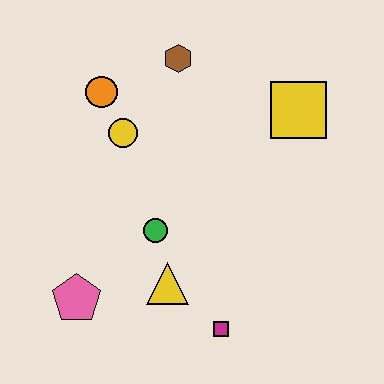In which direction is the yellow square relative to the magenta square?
The yellow square is above the magenta square.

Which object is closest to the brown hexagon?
The orange circle is closest to the brown hexagon.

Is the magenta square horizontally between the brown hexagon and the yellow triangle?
No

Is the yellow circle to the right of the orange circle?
Yes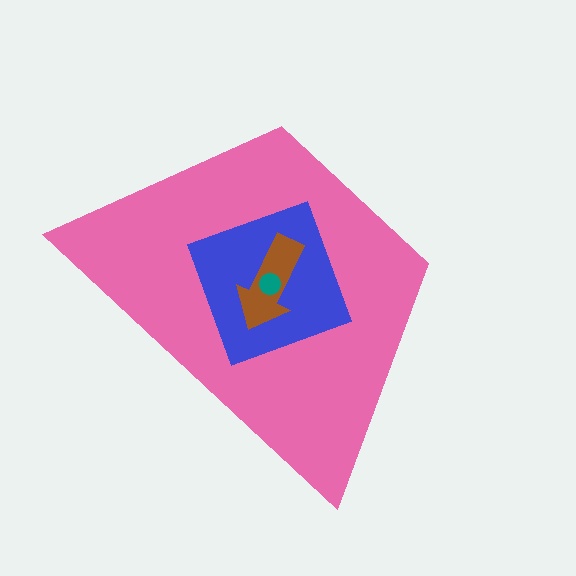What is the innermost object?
The teal circle.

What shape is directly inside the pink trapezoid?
The blue diamond.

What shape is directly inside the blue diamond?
The brown arrow.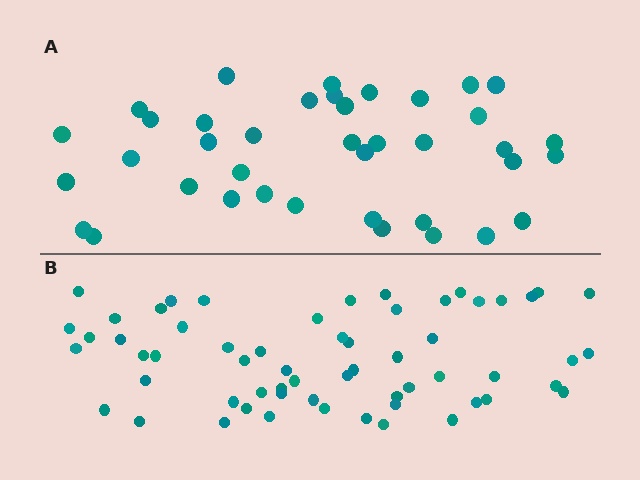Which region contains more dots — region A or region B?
Region B (the bottom region) has more dots.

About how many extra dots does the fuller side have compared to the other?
Region B has approximately 20 more dots than region A.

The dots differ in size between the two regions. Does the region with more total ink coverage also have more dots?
No. Region A has more total ink coverage because its dots are larger, but region B actually contains more individual dots. Total area can be misleading — the number of items is what matters here.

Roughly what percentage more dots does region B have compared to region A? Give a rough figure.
About 55% more.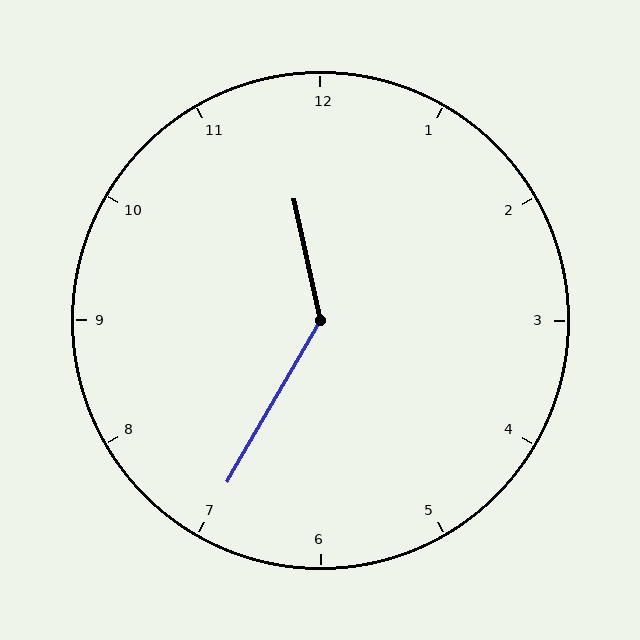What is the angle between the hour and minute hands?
Approximately 138 degrees.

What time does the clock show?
11:35.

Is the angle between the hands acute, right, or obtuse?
It is obtuse.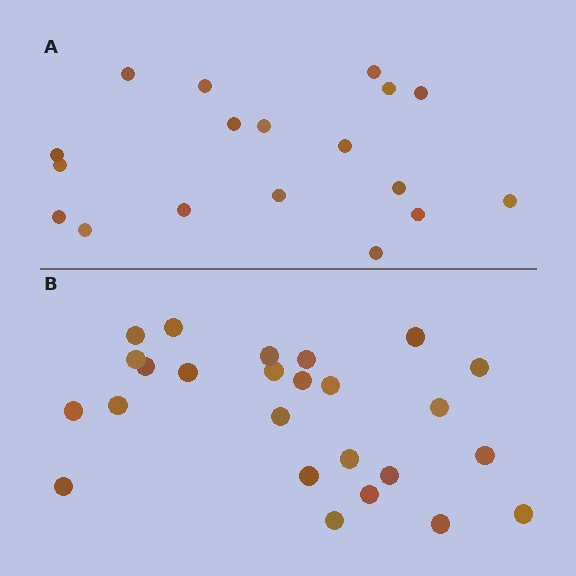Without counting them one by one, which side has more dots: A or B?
Region B (the bottom region) has more dots.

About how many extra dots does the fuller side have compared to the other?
Region B has roughly 8 or so more dots than region A.